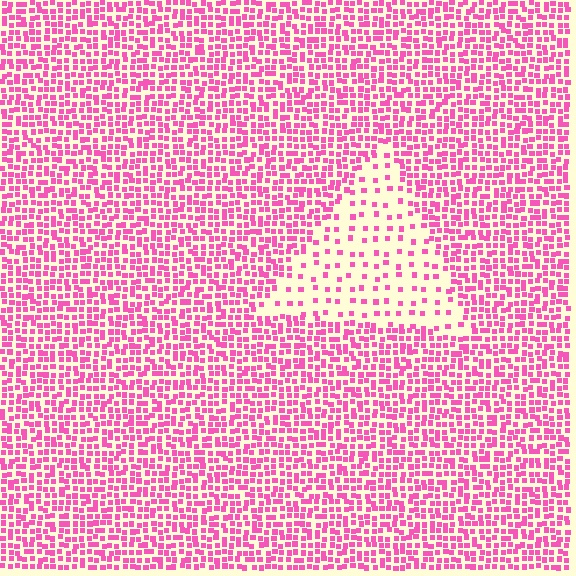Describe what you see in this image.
The image contains small pink elements arranged at two different densities. A triangle-shaped region is visible where the elements are less densely packed than the surrounding area.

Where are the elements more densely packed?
The elements are more densely packed outside the triangle boundary.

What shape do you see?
I see a triangle.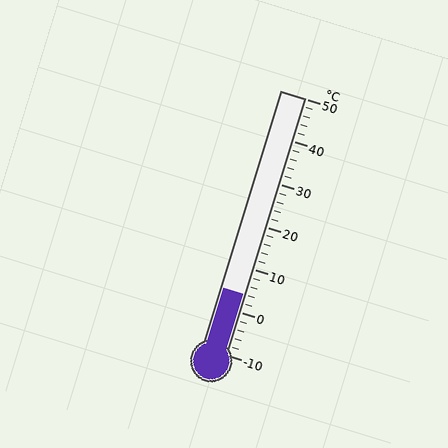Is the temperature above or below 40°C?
The temperature is below 40°C.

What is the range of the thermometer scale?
The thermometer scale ranges from -10°C to 50°C.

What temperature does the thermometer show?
The thermometer shows approximately 4°C.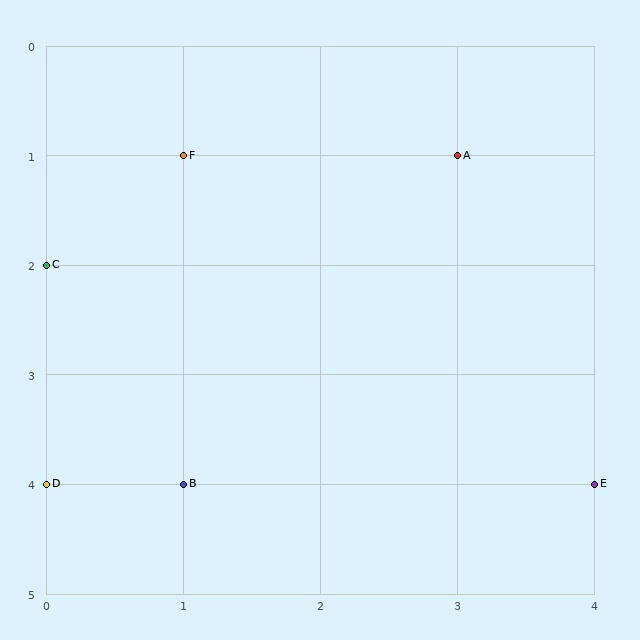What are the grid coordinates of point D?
Point D is at grid coordinates (0, 4).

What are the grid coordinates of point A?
Point A is at grid coordinates (3, 1).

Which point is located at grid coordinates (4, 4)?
Point E is at (4, 4).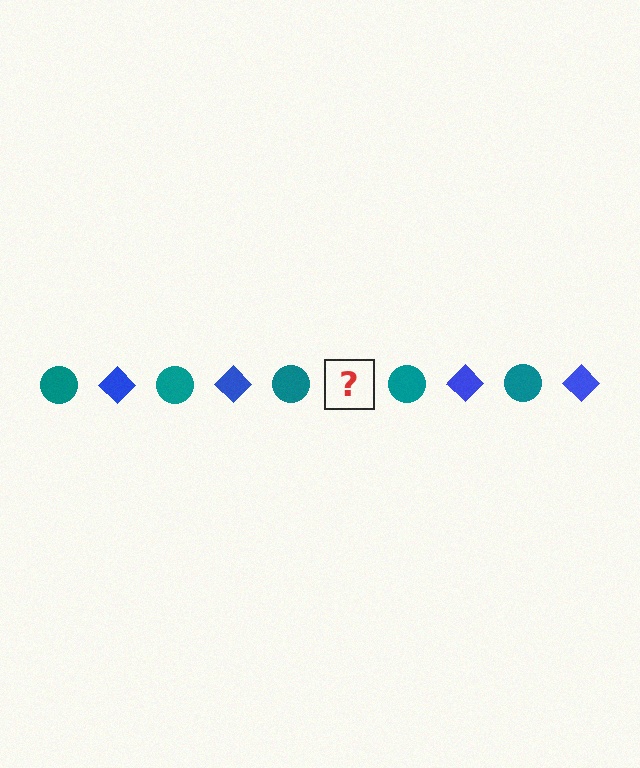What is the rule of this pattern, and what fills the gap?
The rule is that the pattern alternates between teal circle and blue diamond. The gap should be filled with a blue diamond.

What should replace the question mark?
The question mark should be replaced with a blue diamond.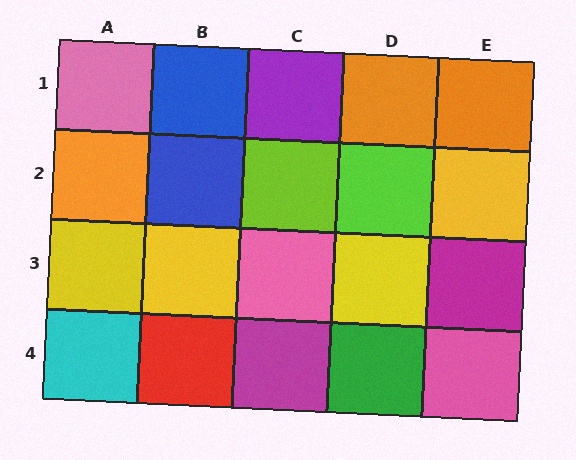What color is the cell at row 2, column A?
Orange.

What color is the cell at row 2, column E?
Yellow.